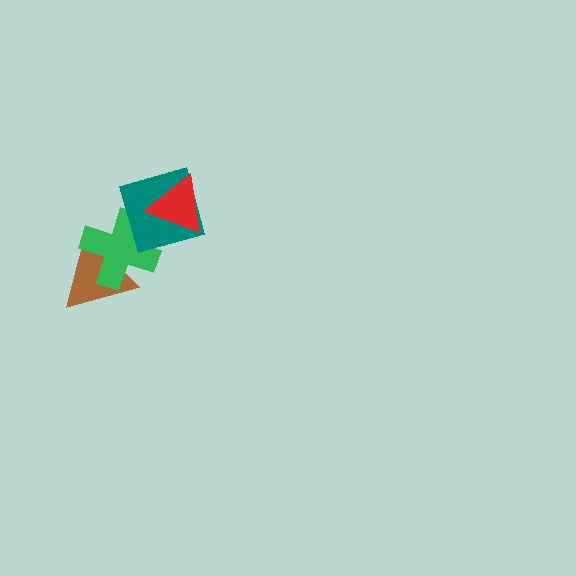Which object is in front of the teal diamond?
The red triangle is in front of the teal diamond.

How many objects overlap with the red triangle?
1 object overlaps with the red triangle.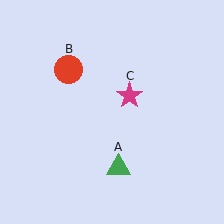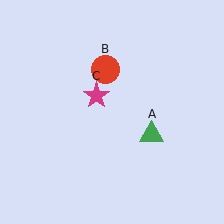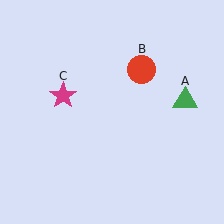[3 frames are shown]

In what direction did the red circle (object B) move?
The red circle (object B) moved right.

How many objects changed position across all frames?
3 objects changed position: green triangle (object A), red circle (object B), magenta star (object C).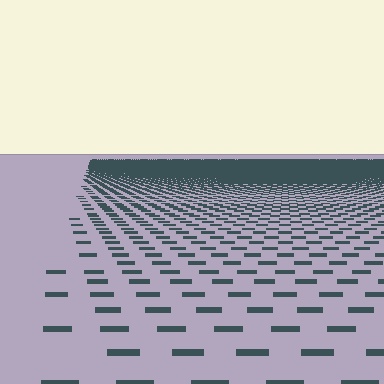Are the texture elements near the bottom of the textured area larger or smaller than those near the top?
Larger. Near the bottom, elements are closer to the viewer and appear at a bigger on-screen size.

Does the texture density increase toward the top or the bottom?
Density increases toward the top.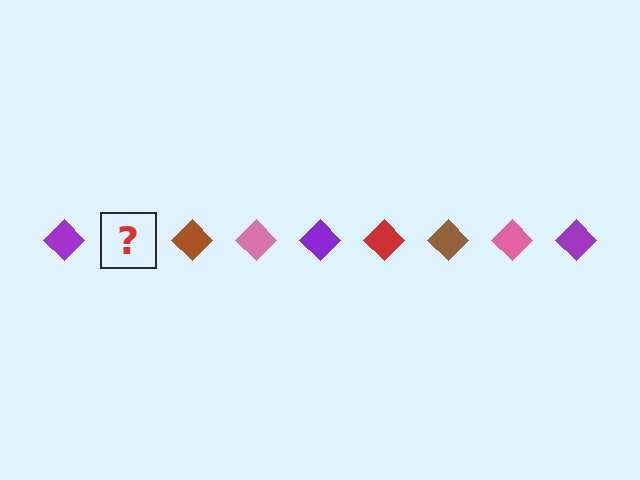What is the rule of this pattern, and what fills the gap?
The rule is that the pattern cycles through purple, red, brown, pink diamonds. The gap should be filled with a red diamond.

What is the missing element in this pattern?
The missing element is a red diamond.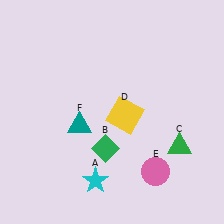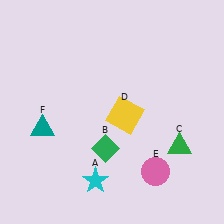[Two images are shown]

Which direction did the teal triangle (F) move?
The teal triangle (F) moved left.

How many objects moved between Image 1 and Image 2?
1 object moved between the two images.